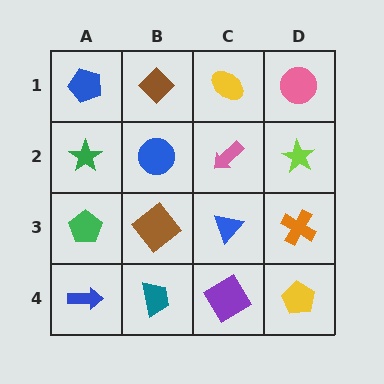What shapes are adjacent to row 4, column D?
An orange cross (row 3, column D), a purple diamond (row 4, column C).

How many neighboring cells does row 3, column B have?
4.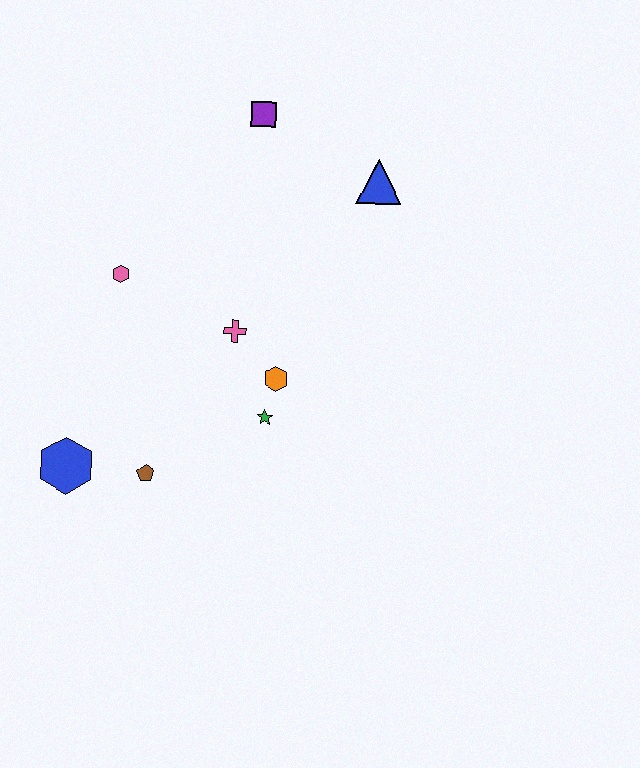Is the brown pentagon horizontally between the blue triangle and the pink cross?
No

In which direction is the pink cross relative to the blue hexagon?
The pink cross is to the right of the blue hexagon.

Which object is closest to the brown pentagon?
The blue hexagon is closest to the brown pentagon.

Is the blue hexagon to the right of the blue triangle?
No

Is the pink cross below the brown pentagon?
No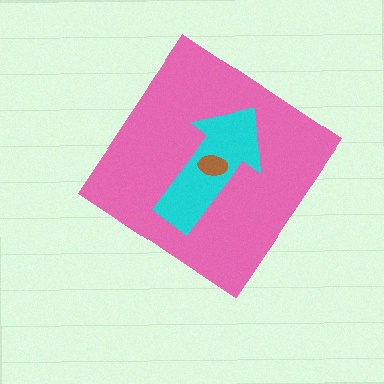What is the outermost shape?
The pink diamond.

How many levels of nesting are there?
3.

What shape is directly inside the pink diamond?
The cyan arrow.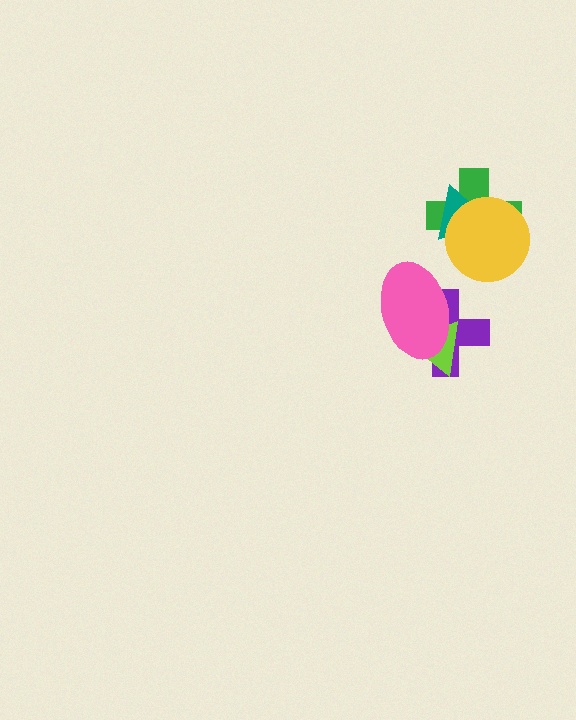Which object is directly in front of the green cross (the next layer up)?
The teal triangle is directly in front of the green cross.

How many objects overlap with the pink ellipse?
2 objects overlap with the pink ellipse.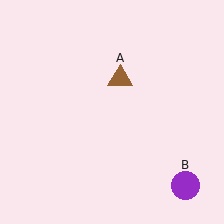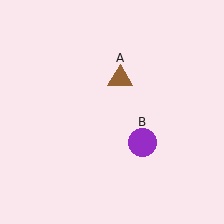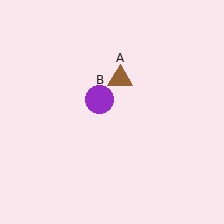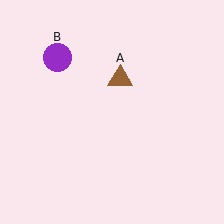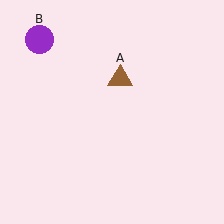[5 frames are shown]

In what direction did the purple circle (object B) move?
The purple circle (object B) moved up and to the left.